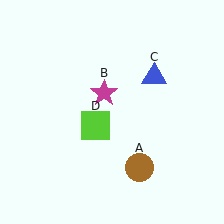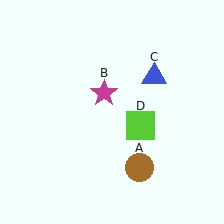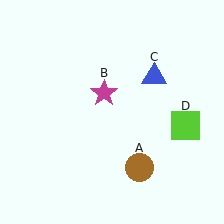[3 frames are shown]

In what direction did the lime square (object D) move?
The lime square (object D) moved right.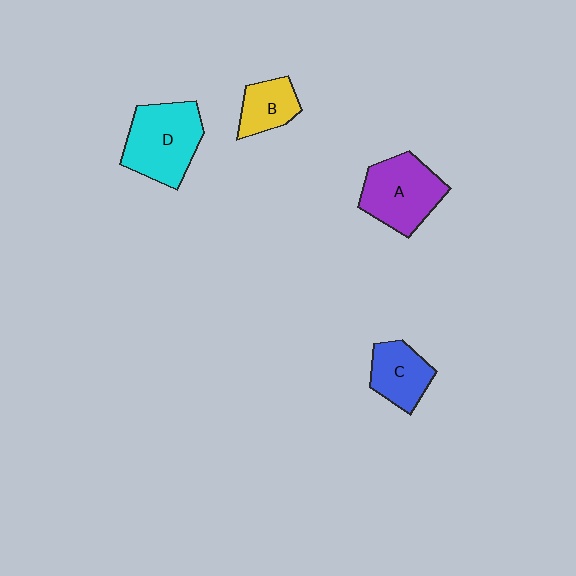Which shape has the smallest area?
Shape B (yellow).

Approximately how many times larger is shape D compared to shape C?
Approximately 1.6 times.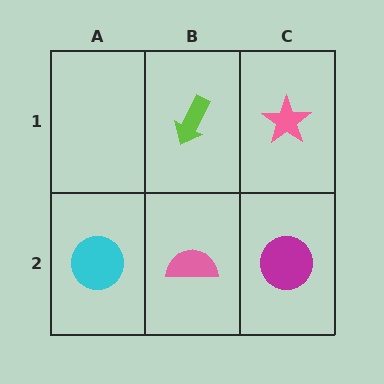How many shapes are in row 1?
2 shapes.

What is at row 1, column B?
A lime arrow.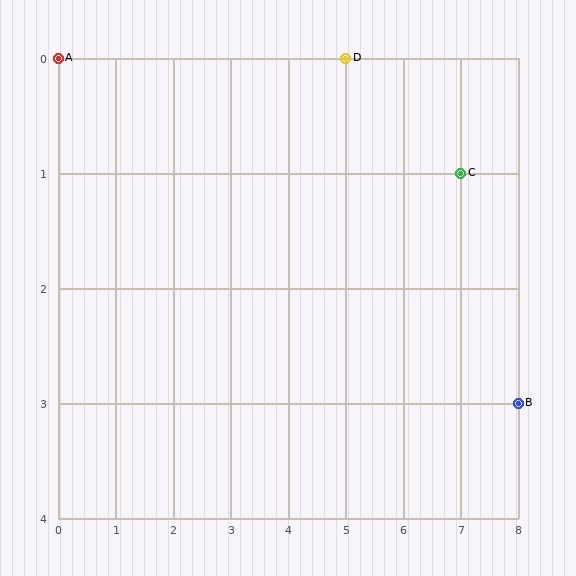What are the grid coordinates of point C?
Point C is at grid coordinates (7, 1).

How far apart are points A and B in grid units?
Points A and B are 8 columns and 3 rows apart (about 8.5 grid units diagonally).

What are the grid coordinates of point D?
Point D is at grid coordinates (5, 0).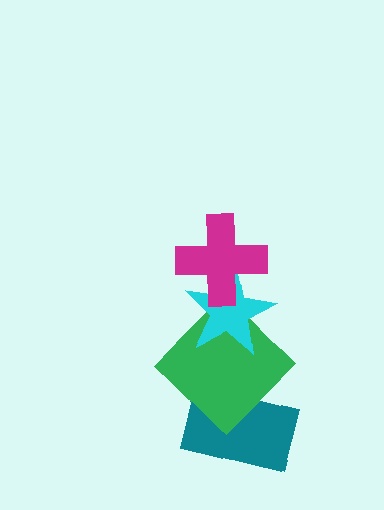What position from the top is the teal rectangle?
The teal rectangle is 4th from the top.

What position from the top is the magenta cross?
The magenta cross is 1st from the top.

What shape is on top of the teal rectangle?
The green diamond is on top of the teal rectangle.